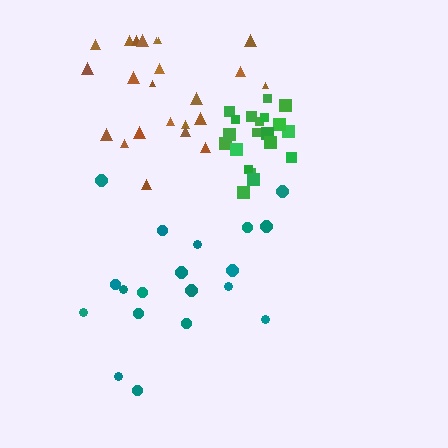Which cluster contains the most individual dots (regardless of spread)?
Brown (23).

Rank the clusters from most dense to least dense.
green, brown, teal.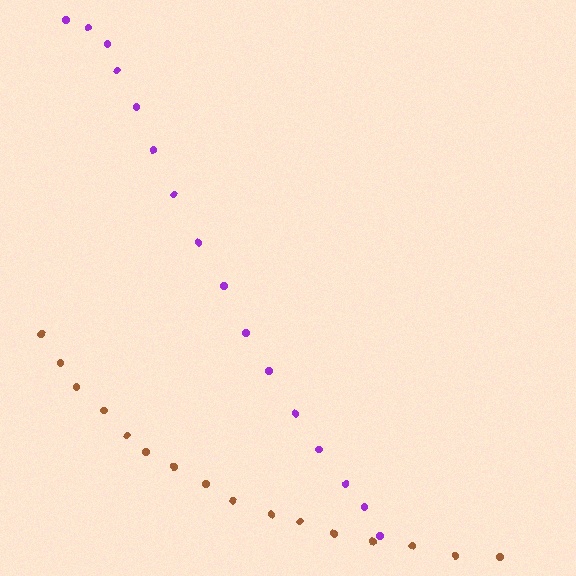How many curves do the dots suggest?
There are 2 distinct paths.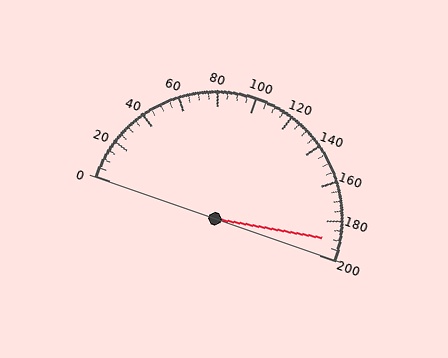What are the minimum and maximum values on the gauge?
The gauge ranges from 0 to 200.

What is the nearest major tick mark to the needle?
The nearest major tick mark is 200.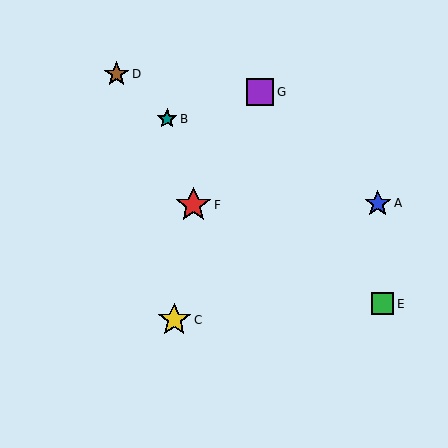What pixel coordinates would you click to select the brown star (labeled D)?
Click at (116, 74) to select the brown star D.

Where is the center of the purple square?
The center of the purple square is at (260, 92).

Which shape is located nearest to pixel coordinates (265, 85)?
The purple square (labeled G) at (260, 92) is nearest to that location.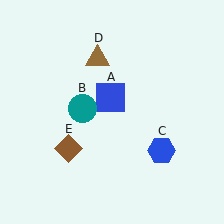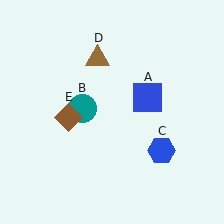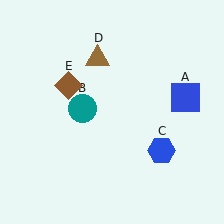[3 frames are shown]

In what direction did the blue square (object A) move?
The blue square (object A) moved right.